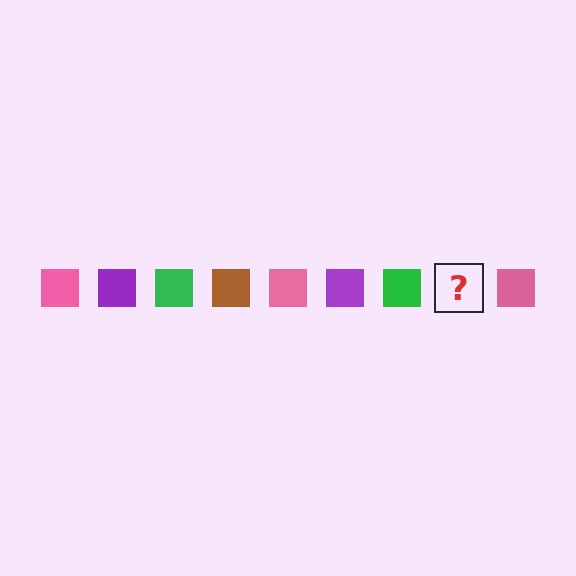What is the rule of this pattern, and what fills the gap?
The rule is that the pattern cycles through pink, purple, green, brown squares. The gap should be filled with a brown square.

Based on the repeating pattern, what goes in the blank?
The blank should be a brown square.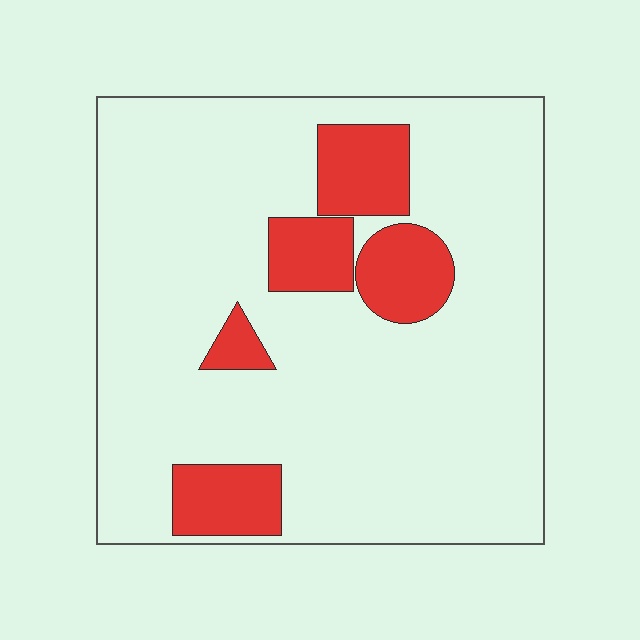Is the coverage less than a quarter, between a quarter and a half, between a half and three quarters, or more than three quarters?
Less than a quarter.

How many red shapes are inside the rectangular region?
5.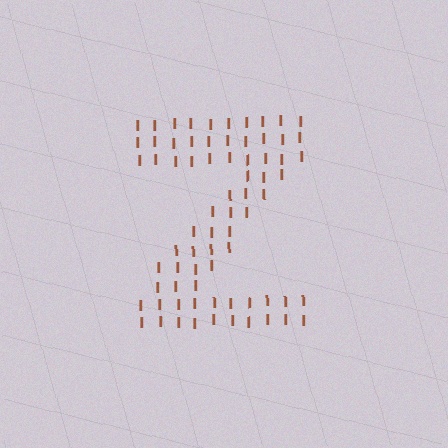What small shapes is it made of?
It is made of small letter I's.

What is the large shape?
The large shape is the letter Z.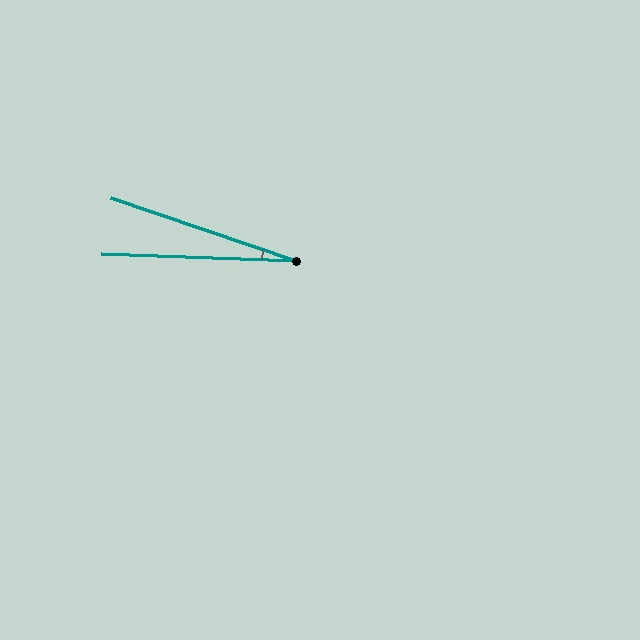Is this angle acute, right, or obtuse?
It is acute.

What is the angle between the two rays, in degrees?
Approximately 16 degrees.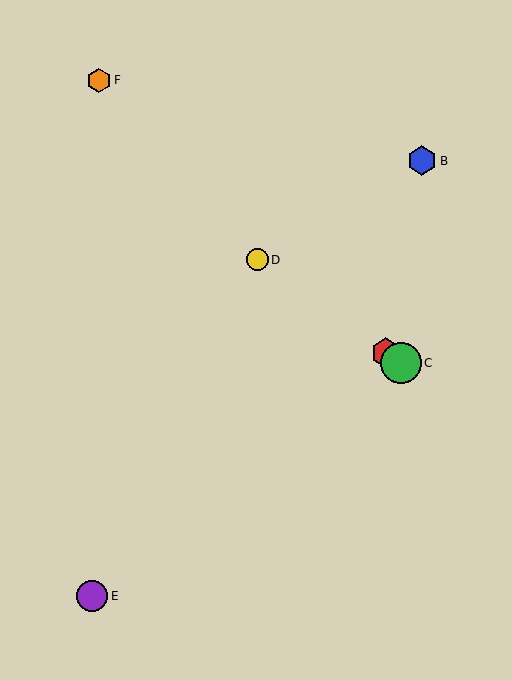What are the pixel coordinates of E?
Object E is at (92, 596).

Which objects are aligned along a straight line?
Objects A, C, D are aligned along a straight line.